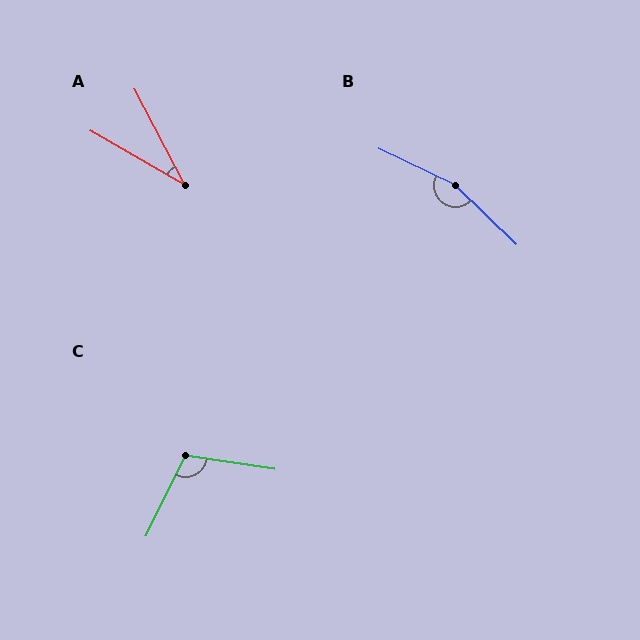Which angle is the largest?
B, at approximately 162 degrees.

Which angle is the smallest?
A, at approximately 32 degrees.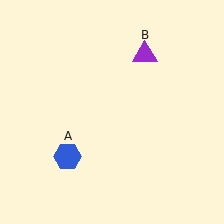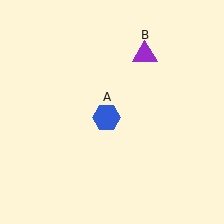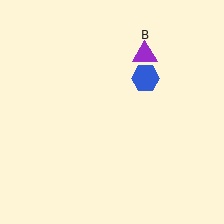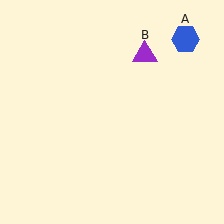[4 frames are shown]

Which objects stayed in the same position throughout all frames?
Purple triangle (object B) remained stationary.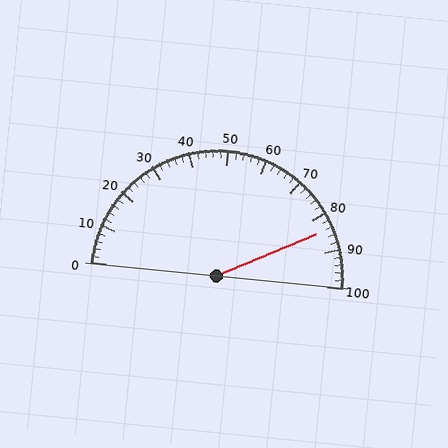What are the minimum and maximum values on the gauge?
The gauge ranges from 0 to 100.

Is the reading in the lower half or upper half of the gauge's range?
The reading is in the upper half of the range (0 to 100).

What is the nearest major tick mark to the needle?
The nearest major tick mark is 80.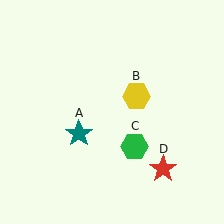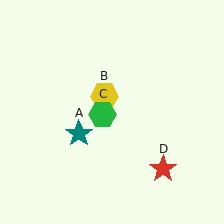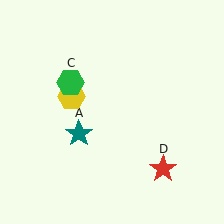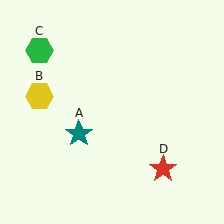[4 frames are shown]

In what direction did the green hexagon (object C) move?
The green hexagon (object C) moved up and to the left.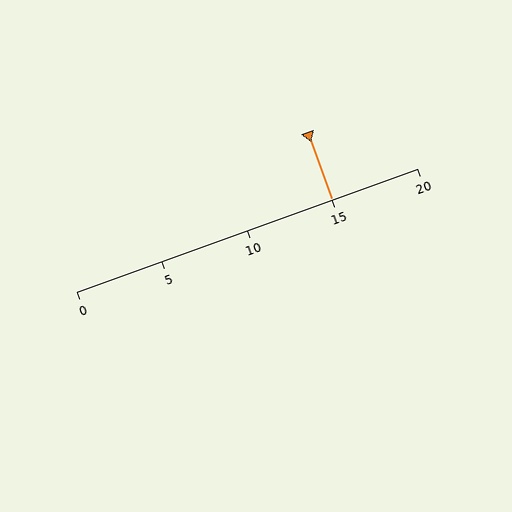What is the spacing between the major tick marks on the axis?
The major ticks are spaced 5 apart.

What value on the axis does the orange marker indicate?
The marker indicates approximately 15.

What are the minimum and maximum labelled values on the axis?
The axis runs from 0 to 20.